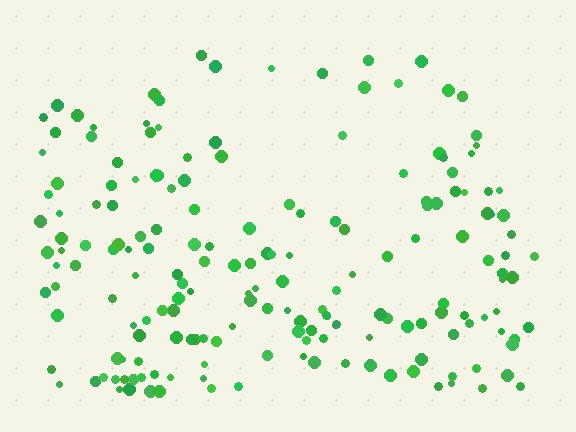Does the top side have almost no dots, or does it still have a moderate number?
Still a moderate number, just noticeably fewer than the bottom.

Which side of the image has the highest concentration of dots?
The bottom.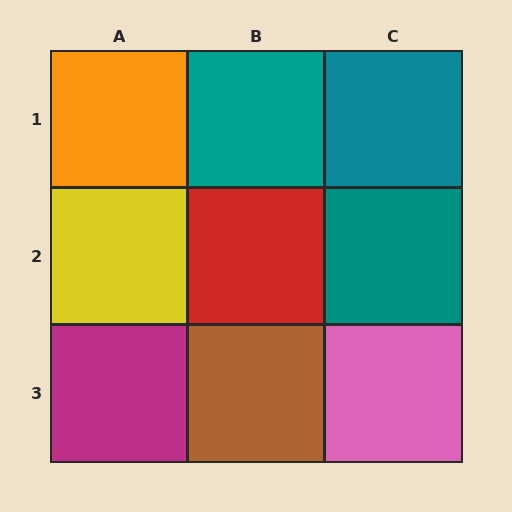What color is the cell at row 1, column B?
Teal.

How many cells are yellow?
1 cell is yellow.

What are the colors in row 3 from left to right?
Magenta, brown, pink.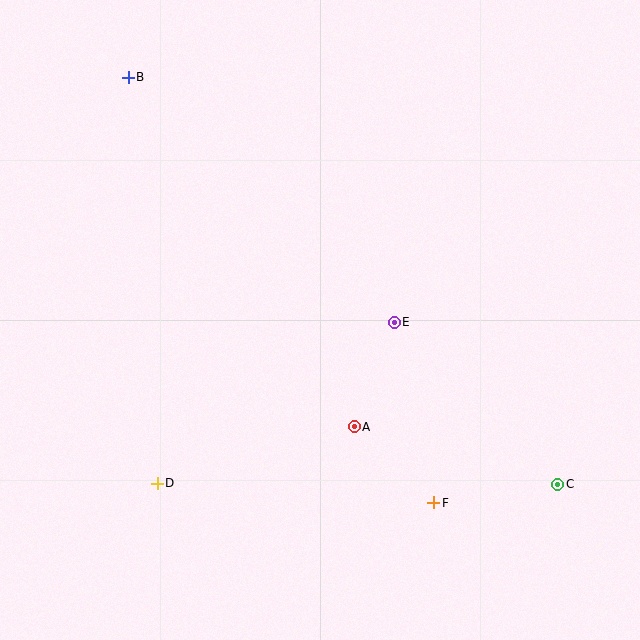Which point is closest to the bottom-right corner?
Point C is closest to the bottom-right corner.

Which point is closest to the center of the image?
Point E at (394, 322) is closest to the center.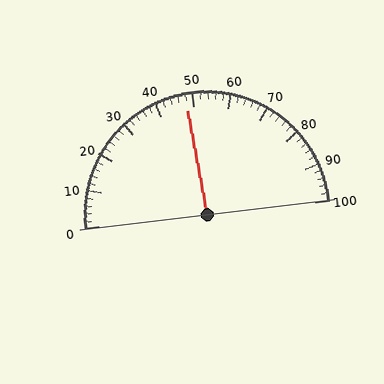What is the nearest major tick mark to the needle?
The nearest major tick mark is 50.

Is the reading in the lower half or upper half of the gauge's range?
The reading is in the lower half of the range (0 to 100).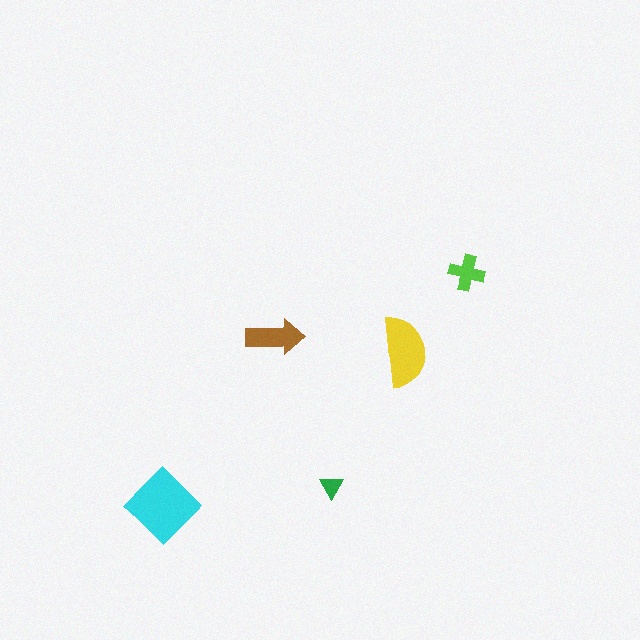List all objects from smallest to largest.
The green triangle, the lime cross, the brown arrow, the yellow semicircle, the cyan diamond.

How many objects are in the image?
There are 5 objects in the image.